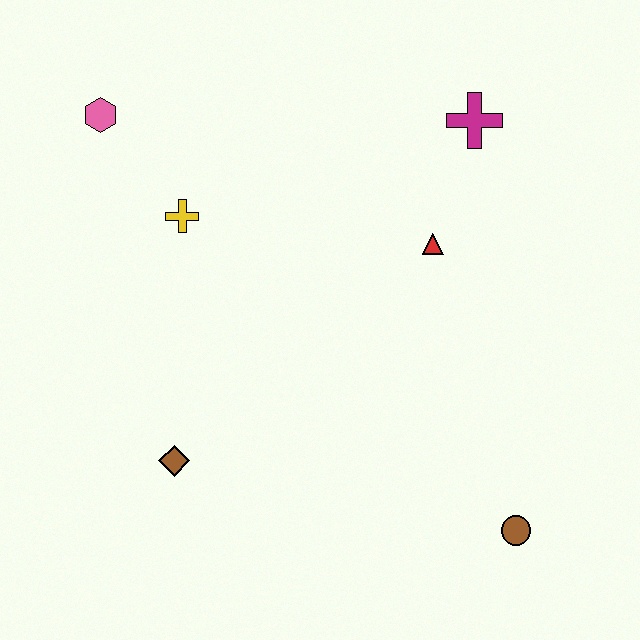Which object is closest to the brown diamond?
The yellow cross is closest to the brown diamond.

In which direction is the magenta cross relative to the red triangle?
The magenta cross is above the red triangle.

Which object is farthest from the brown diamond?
The magenta cross is farthest from the brown diamond.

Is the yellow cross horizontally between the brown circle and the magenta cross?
No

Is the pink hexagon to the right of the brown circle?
No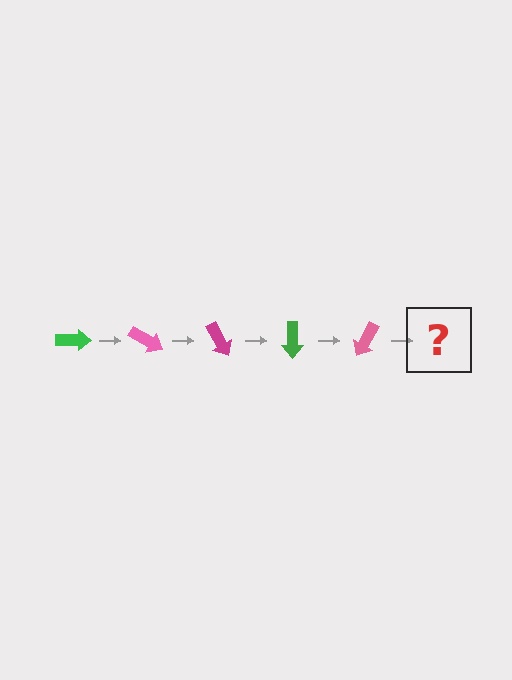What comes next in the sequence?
The next element should be a magenta arrow, rotated 150 degrees from the start.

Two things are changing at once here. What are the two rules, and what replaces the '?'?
The two rules are that it rotates 30 degrees each step and the color cycles through green, pink, and magenta. The '?' should be a magenta arrow, rotated 150 degrees from the start.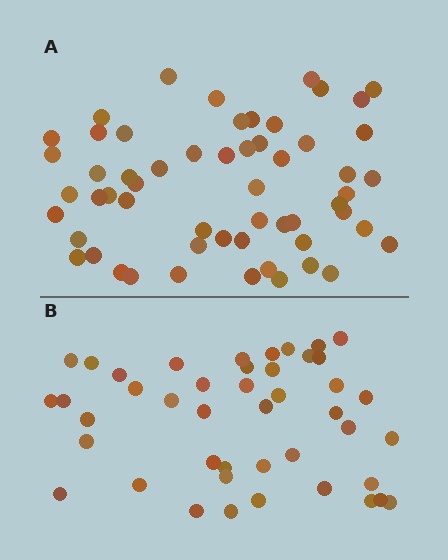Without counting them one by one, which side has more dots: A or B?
Region A (the top region) has more dots.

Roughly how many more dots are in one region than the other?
Region A has approximately 15 more dots than region B.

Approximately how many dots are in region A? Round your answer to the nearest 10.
About 60 dots. (The exact count is 57, which rounds to 60.)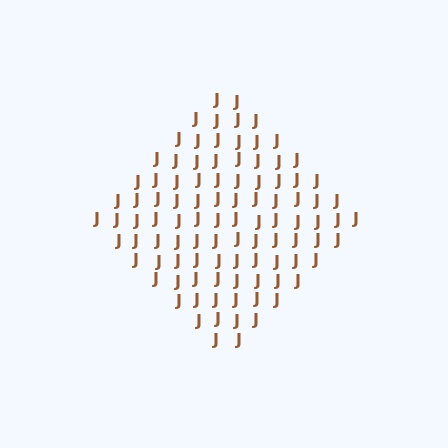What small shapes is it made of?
It is made of small letter J's.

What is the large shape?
The large shape is a diamond.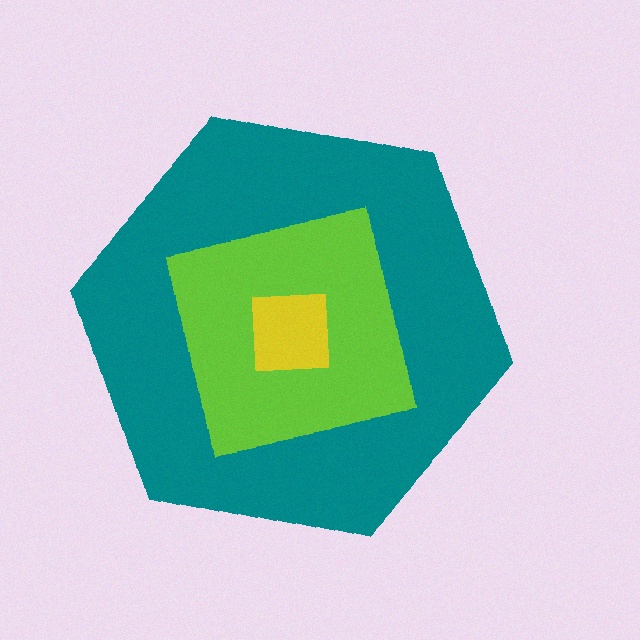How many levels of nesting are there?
3.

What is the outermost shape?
The teal hexagon.